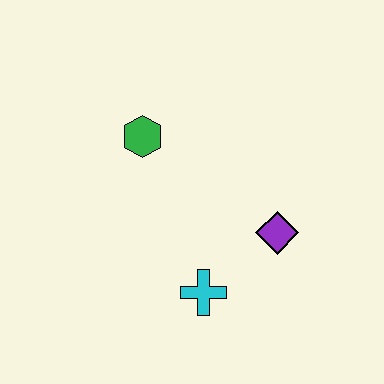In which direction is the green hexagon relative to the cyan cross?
The green hexagon is above the cyan cross.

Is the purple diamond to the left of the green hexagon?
No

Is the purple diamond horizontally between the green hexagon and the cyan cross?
No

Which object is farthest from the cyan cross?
The green hexagon is farthest from the cyan cross.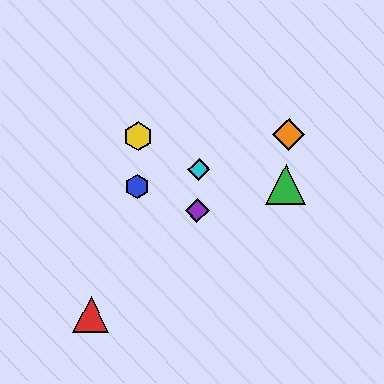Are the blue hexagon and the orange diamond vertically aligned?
No, the blue hexagon is at x≈137 and the orange diamond is at x≈289.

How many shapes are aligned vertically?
2 shapes (the blue hexagon, the yellow hexagon) are aligned vertically.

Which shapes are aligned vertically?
The blue hexagon, the yellow hexagon are aligned vertically.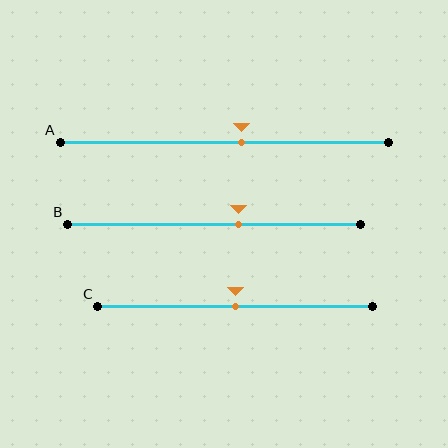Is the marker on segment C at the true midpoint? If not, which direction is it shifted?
Yes, the marker on segment C is at the true midpoint.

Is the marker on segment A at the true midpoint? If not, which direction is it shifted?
No, the marker on segment A is shifted to the right by about 5% of the segment length.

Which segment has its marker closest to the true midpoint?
Segment C has its marker closest to the true midpoint.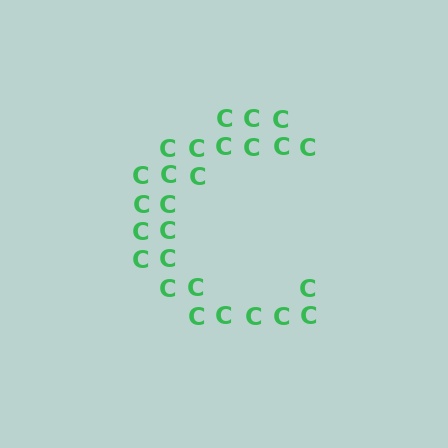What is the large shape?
The large shape is the letter C.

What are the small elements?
The small elements are letter C's.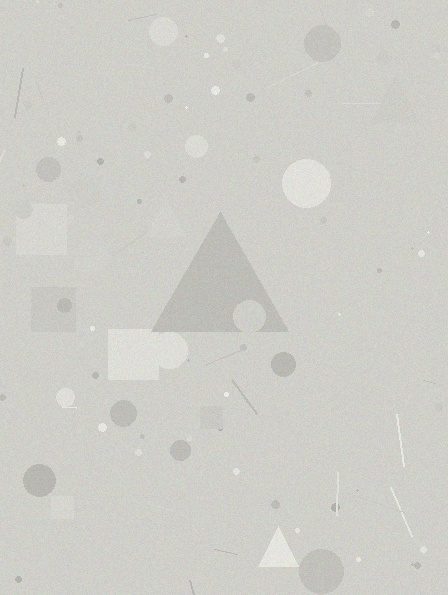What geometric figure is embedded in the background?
A triangle is embedded in the background.